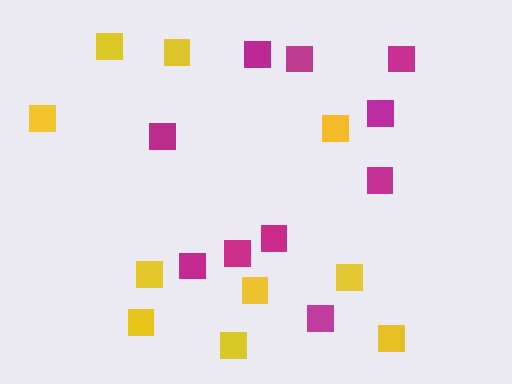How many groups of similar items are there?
There are 2 groups: one group of magenta squares (10) and one group of yellow squares (10).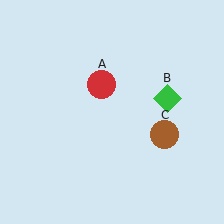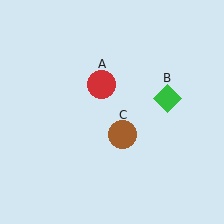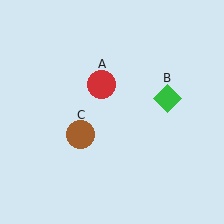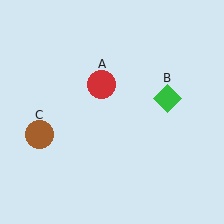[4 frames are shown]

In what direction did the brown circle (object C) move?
The brown circle (object C) moved left.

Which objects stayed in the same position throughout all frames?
Red circle (object A) and green diamond (object B) remained stationary.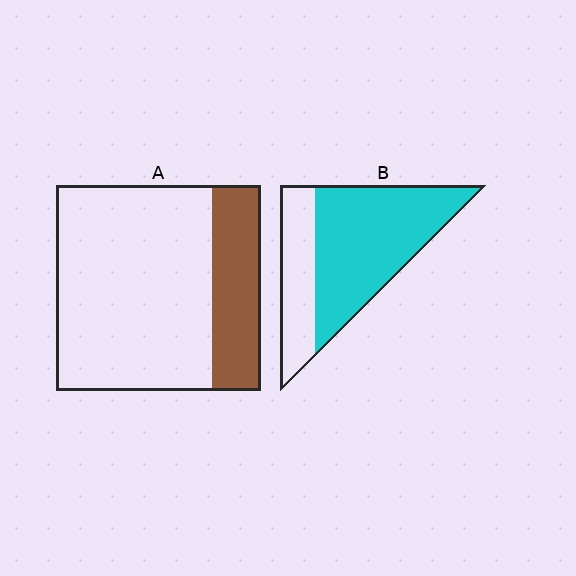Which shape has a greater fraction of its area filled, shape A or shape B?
Shape B.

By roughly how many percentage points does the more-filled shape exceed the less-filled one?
By roughly 45 percentage points (B over A).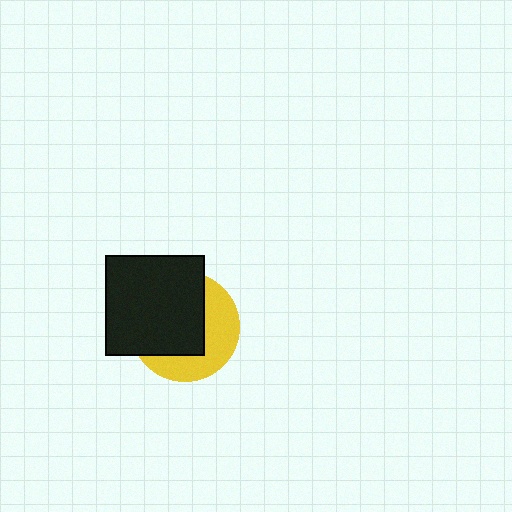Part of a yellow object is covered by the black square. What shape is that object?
It is a circle.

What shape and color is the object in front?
The object in front is a black square.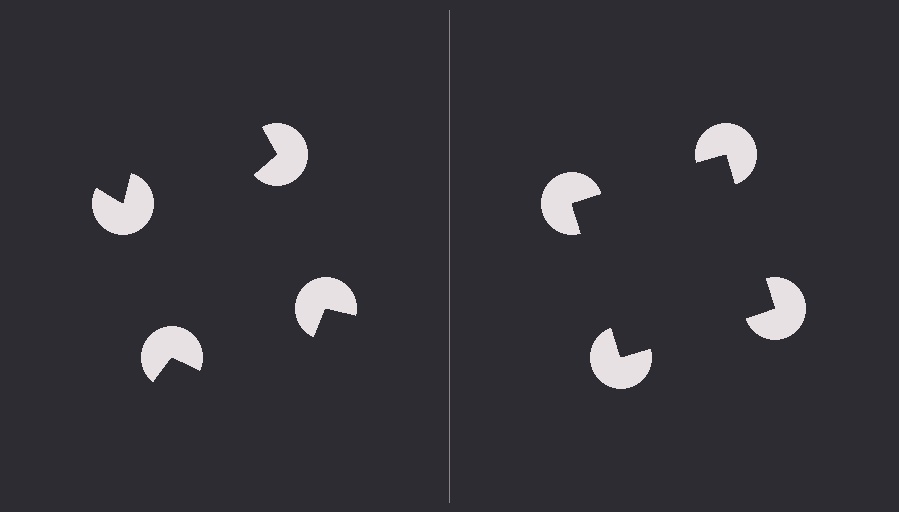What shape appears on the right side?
An illusory square.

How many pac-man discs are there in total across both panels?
8 — 4 on each side.